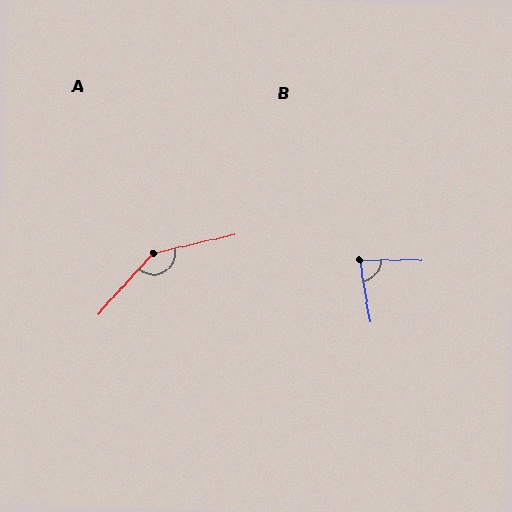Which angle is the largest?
A, at approximately 145 degrees.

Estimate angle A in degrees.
Approximately 145 degrees.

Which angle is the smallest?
B, at approximately 81 degrees.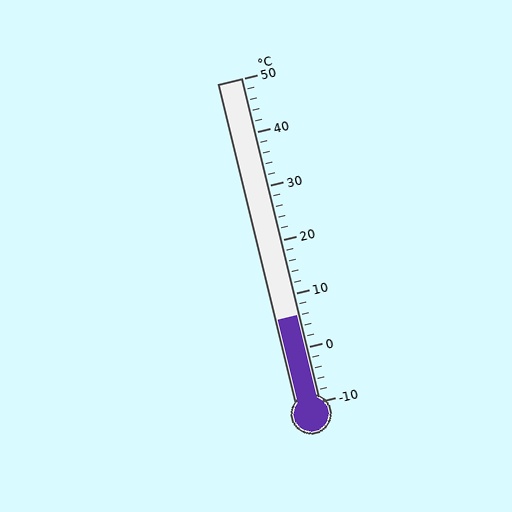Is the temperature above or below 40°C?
The temperature is below 40°C.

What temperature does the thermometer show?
The thermometer shows approximately 6°C.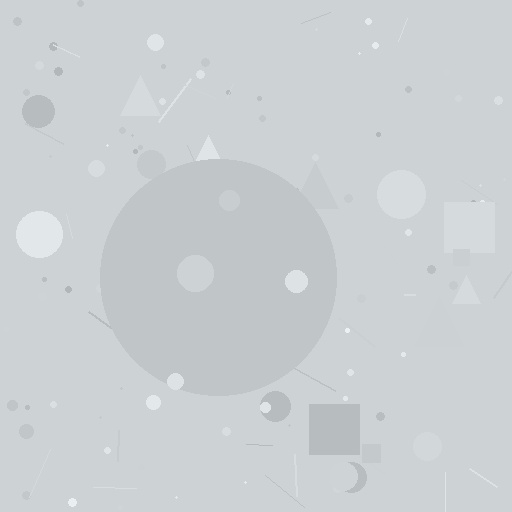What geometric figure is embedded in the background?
A circle is embedded in the background.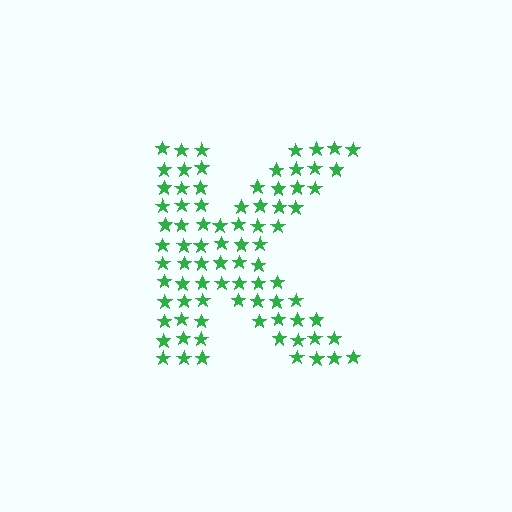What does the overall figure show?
The overall figure shows the letter K.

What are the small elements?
The small elements are stars.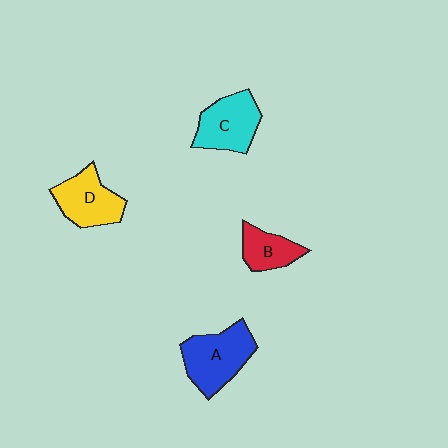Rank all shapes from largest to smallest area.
From largest to smallest: A (blue), C (cyan), D (yellow), B (red).